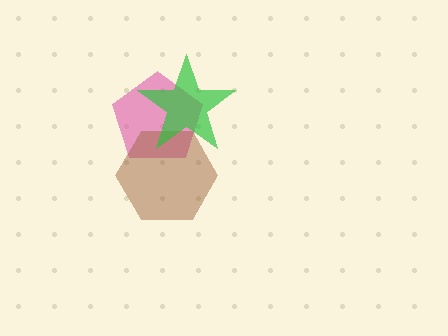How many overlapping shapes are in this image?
There are 3 overlapping shapes in the image.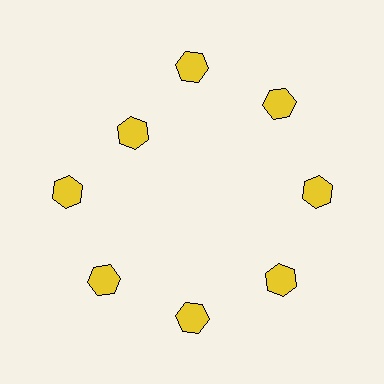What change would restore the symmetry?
The symmetry would be restored by moving it outward, back onto the ring so that all 8 hexagons sit at equal angles and equal distance from the center.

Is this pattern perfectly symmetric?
No. The 8 yellow hexagons are arranged in a ring, but one element near the 10 o'clock position is pulled inward toward the center, breaking the 8-fold rotational symmetry.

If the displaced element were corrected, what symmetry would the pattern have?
It would have 8-fold rotational symmetry — the pattern would map onto itself every 45 degrees.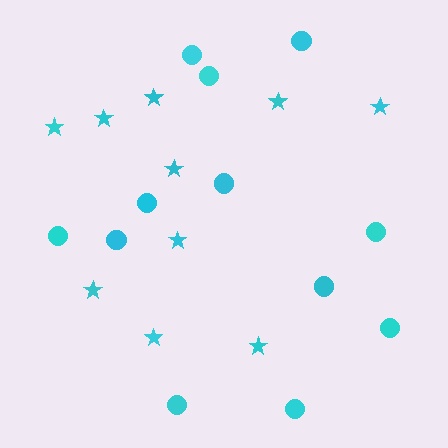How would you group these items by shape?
There are 2 groups: one group of circles (12) and one group of stars (10).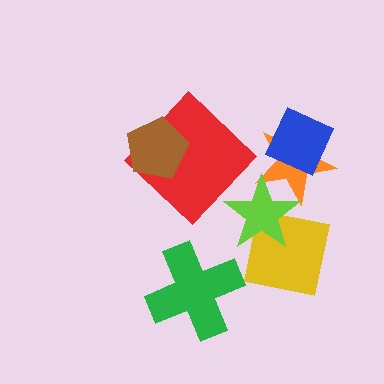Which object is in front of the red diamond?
The brown pentagon is in front of the red diamond.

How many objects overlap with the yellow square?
1 object overlaps with the yellow square.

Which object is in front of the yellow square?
The lime star is in front of the yellow square.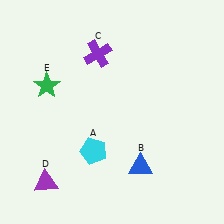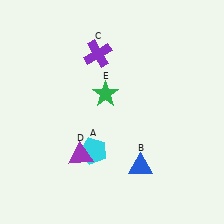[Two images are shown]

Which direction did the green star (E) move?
The green star (E) moved right.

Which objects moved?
The objects that moved are: the purple triangle (D), the green star (E).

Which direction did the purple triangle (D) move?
The purple triangle (D) moved right.